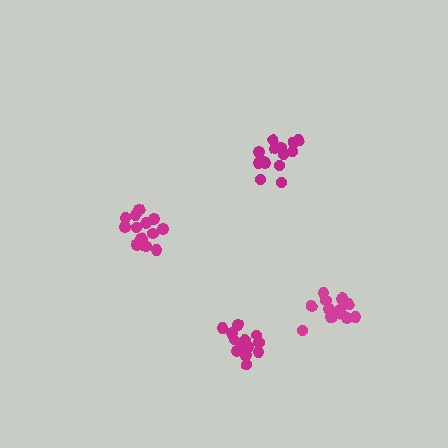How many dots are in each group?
Group 1: 14 dots, Group 2: 14 dots, Group 3: 15 dots, Group 4: 13 dots (56 total).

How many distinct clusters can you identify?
There are 4 distinct clusters.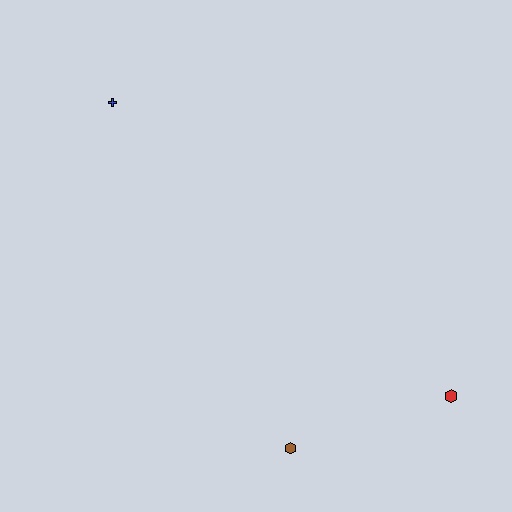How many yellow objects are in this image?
There are no yellow objects.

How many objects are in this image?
There are 3 objects.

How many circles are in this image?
There are no circles.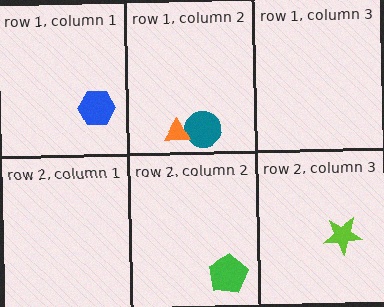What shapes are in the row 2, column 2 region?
The green pentagon.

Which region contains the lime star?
The row 2, column 3 region.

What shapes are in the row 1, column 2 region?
The teal circle, the orange triangle.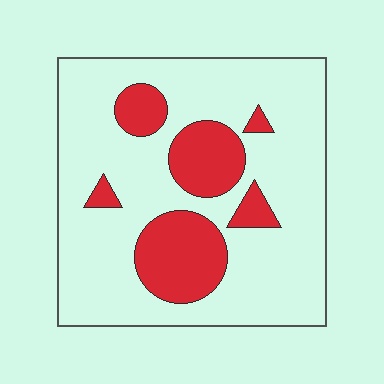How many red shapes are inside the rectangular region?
6.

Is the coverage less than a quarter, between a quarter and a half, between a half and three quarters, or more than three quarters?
Less than a quarter.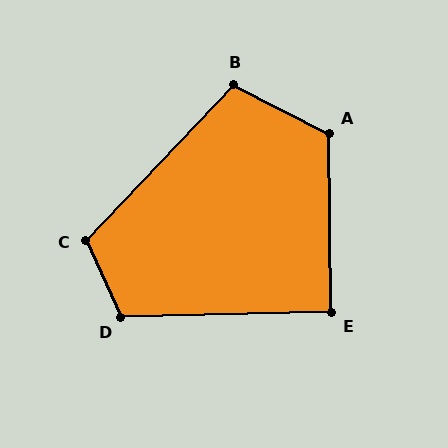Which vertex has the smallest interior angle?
E, at approximately 91 degrees.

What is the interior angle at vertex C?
Approximately 112 degrees (obtuse).